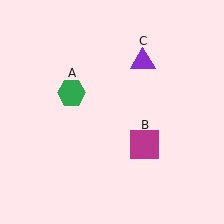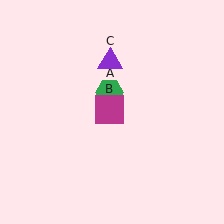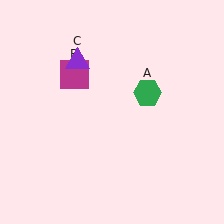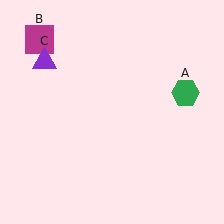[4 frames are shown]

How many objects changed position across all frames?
3 objects changed position: green hexagon (object A), magenta square (object B), purple triangle (object C).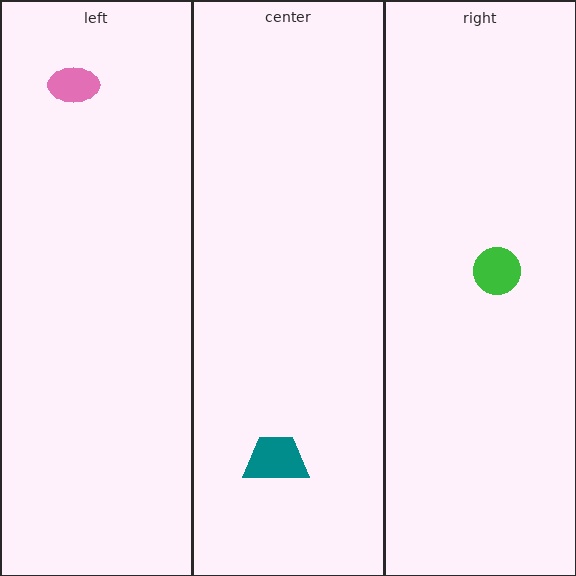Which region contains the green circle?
The right region.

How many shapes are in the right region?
1.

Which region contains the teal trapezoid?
The center region.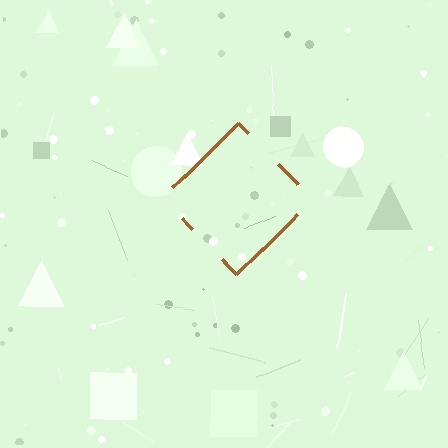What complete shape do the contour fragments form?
The contour fragments form a diamond.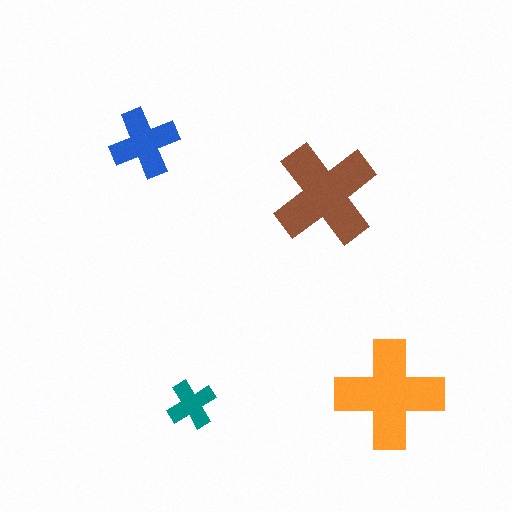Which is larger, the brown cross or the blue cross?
The brown one.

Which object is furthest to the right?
The orange cross is rightmost.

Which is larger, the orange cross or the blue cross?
The orange one.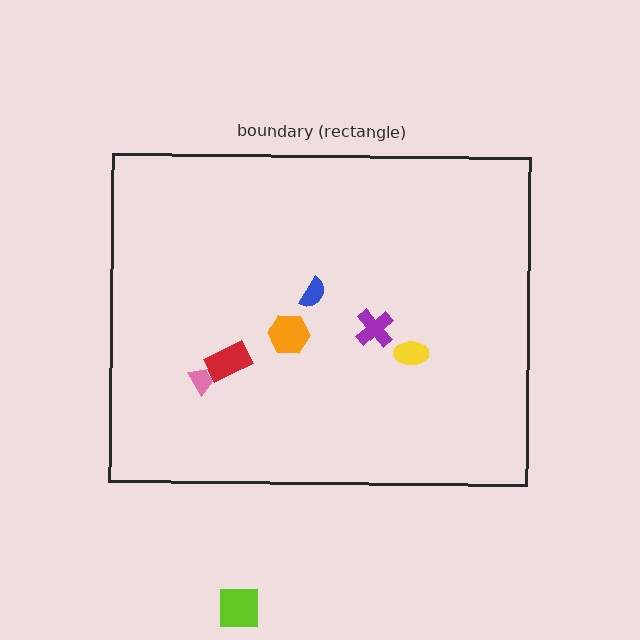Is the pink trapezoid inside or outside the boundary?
Inside.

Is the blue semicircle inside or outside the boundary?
Inside.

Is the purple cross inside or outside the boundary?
Inside.